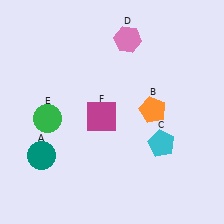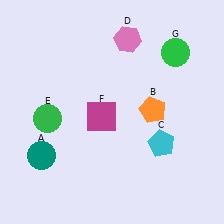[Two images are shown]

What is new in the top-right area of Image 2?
A green circle (G) was added in the top-right area of Image 2.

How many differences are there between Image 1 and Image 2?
There is 1 difference between the two images.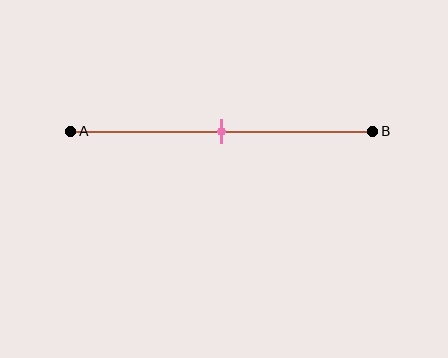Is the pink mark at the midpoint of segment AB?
Yes, the mark is approximately at the midpoint.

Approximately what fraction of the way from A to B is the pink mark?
The pink mark is approximately 50% of the way from A to B.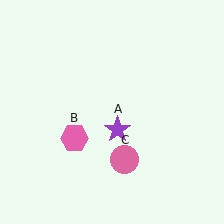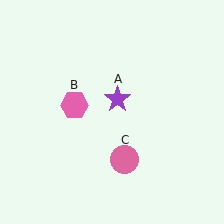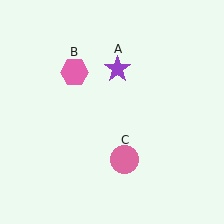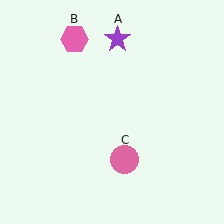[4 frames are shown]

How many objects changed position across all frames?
2 objects changed position: purple star (object A), pink hexagon (object B).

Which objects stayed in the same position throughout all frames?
Pink circle (object C) remained stationary.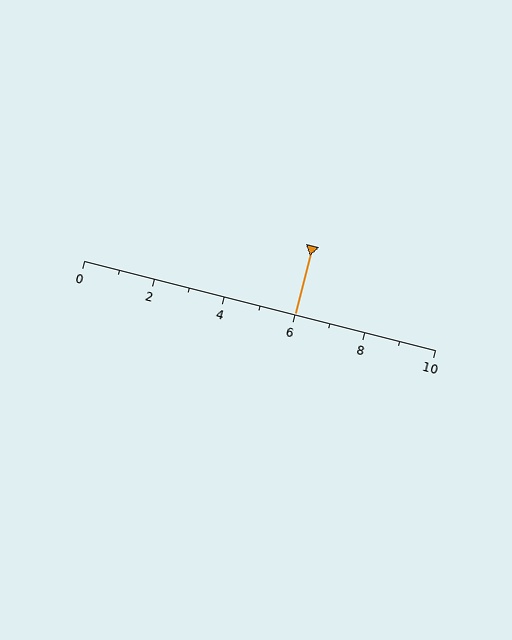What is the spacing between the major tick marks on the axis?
The major ticks are spaced 2 apart.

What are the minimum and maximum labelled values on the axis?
The axis runs from 0 to 10.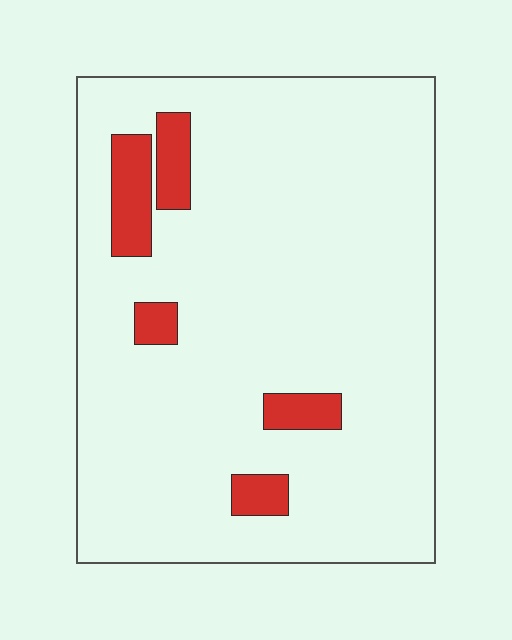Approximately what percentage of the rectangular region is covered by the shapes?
Approximately 10%.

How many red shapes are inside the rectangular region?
5.